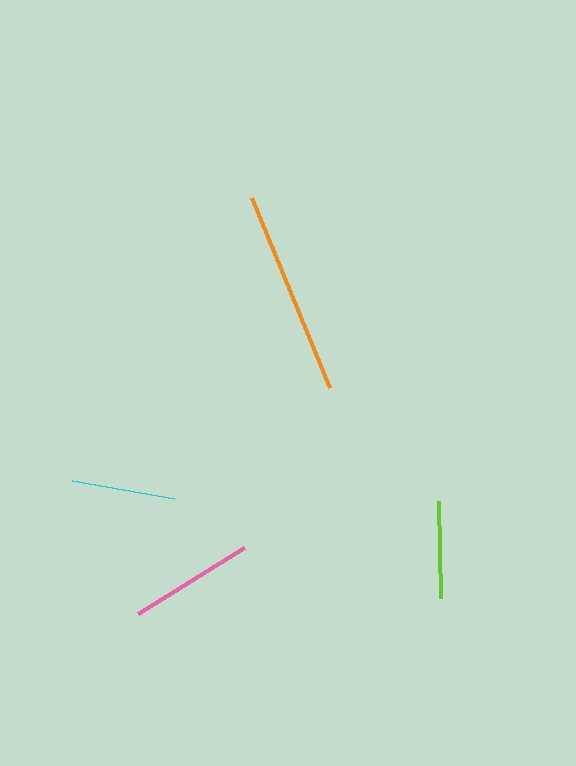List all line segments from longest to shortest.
From longest to shortest: orange, pink, cyan, lime.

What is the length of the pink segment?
The pink segment is approximately 124 pixels long.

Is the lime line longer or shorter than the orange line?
The orange line is longer than the lime line.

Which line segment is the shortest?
The lime line is the shortest at approximately 97 pixels.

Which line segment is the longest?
The orange line is the longest at approximately 206 pixels.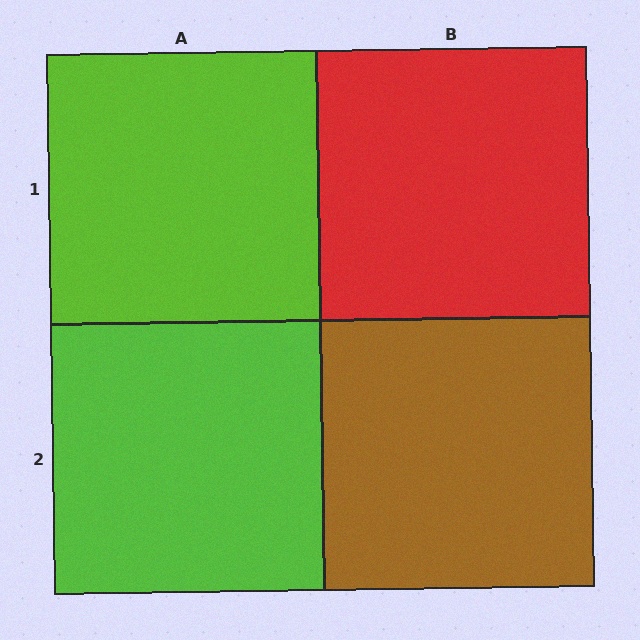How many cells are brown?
1 cell is brown.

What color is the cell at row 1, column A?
Lime.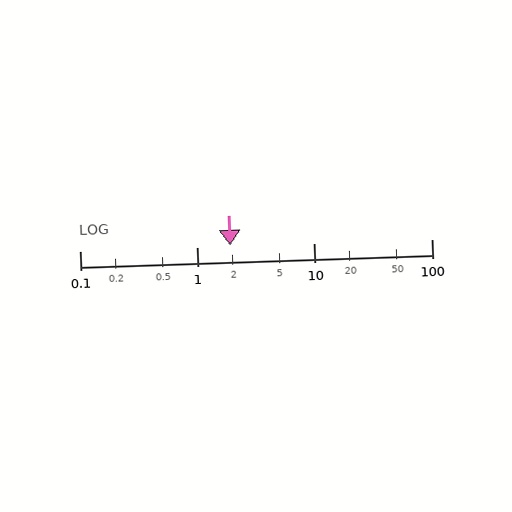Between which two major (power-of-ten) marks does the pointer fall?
The pointer is between 1 and 10.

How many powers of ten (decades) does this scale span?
The scale spans 3 decades, from 0.1 to 100.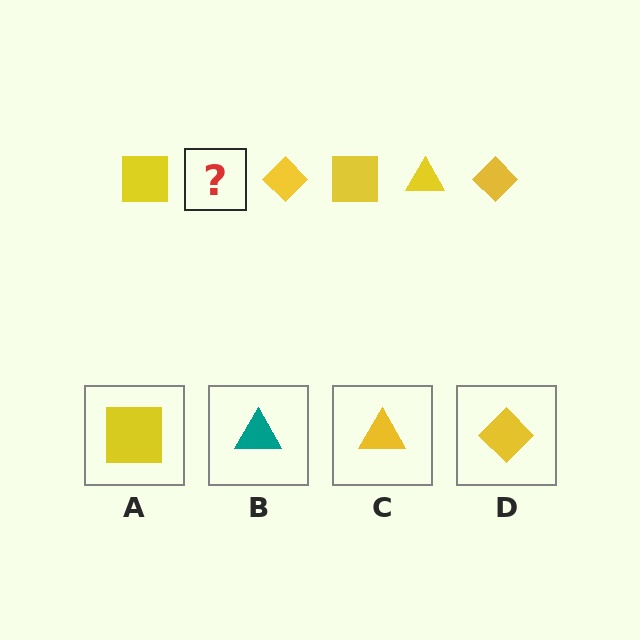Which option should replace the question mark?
Option C.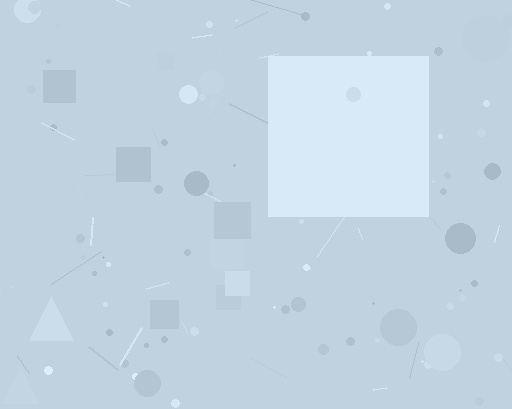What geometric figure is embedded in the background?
A square is embedded in the background.